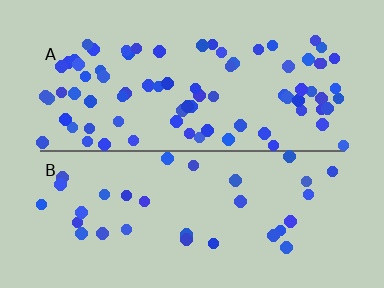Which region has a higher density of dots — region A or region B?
A (the top).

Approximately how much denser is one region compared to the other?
Approximately 2.4× — region A over region B.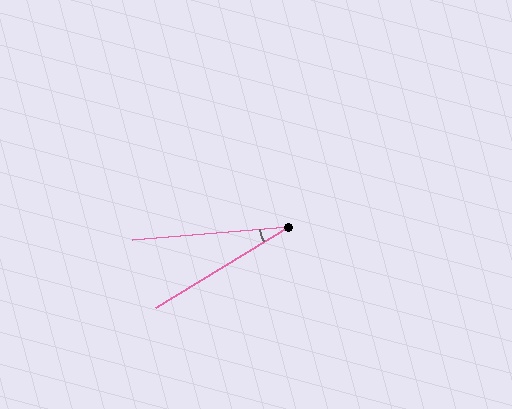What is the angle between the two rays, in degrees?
Approximately 26 degrees.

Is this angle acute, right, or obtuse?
It is acute.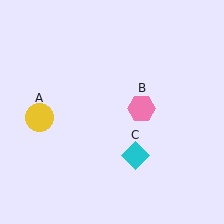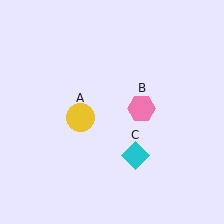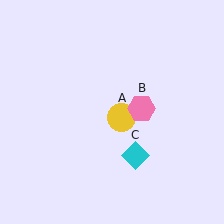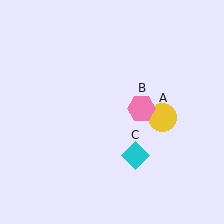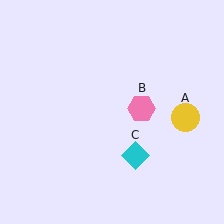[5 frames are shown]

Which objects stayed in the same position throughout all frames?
Pink hexagon (object B) and cyan diamond (object C) remained stationary.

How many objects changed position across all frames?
1 object changed position: yellow circle (object A).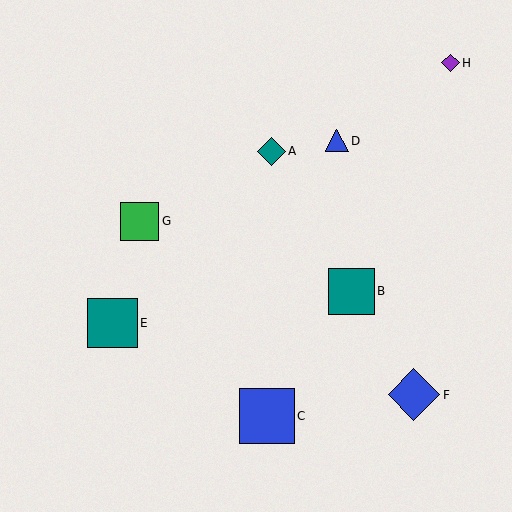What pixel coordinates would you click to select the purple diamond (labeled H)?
Click at (450, 63) to select the purple diamond H.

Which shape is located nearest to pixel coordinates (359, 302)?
The teal square (labeled B) at (351, 291) is nearest to that location.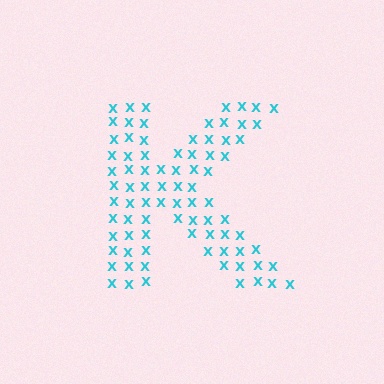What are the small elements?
The small elements are letter X's.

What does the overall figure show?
The overall figure shows the letter K.